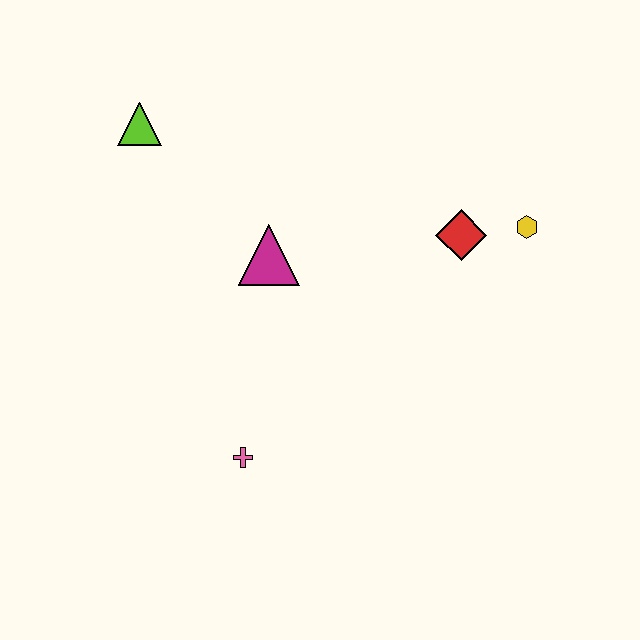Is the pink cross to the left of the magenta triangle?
Yes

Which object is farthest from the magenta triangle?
The yellow hexagon is farthest from the magenta triangle.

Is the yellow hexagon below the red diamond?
No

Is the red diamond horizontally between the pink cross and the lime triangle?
No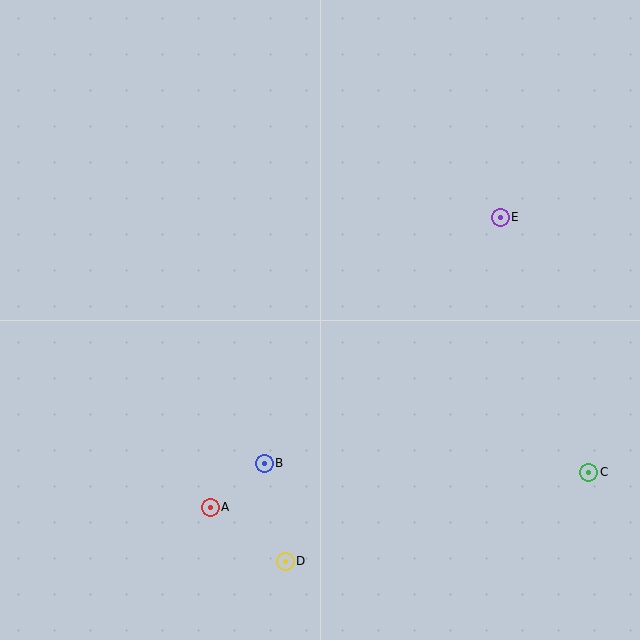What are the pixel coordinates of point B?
Point B is at (264, 463).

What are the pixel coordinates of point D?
Point D is at (285, 561).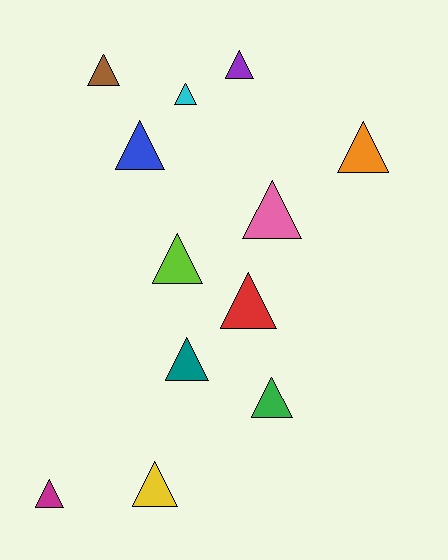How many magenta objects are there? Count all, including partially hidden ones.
There is 1 magenta object.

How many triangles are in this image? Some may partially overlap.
There are 12 triangles.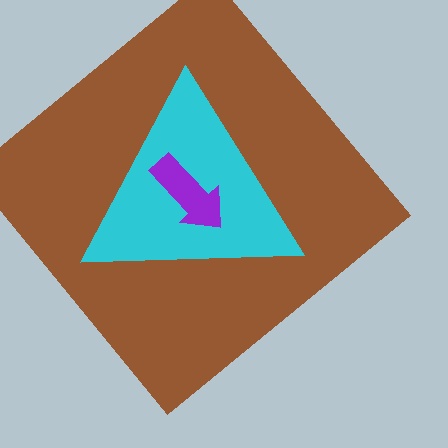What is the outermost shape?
The brown diamond.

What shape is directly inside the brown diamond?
The cyan triangle.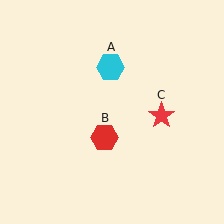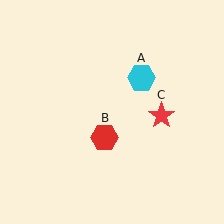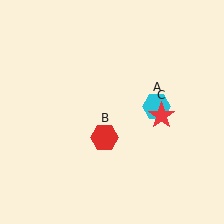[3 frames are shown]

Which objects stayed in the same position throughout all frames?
Red hexagon (object B) and red star (object C) remained stationary.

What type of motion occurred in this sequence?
The cyan hexagon (object A) rotated clockwise around the center of the scene.